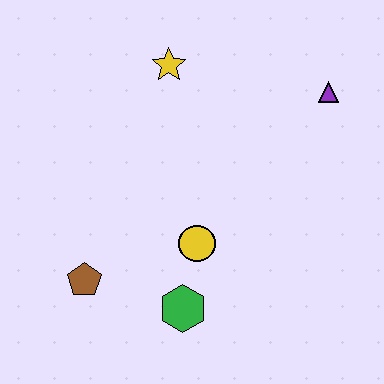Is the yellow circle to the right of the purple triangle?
No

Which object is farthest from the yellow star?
The green hexagon is farthest from the yellow star.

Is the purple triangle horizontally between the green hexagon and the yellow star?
No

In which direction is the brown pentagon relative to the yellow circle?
The brown pentagon is to the left of the yellow circle.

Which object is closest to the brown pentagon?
The green hexagon is closest to the brown pentagon.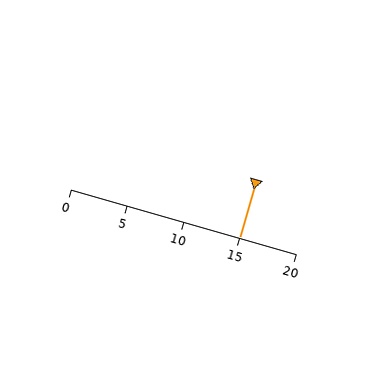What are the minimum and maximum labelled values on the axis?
The axis runs from 0 to 20.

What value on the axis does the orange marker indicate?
The marker indicates approximately 15.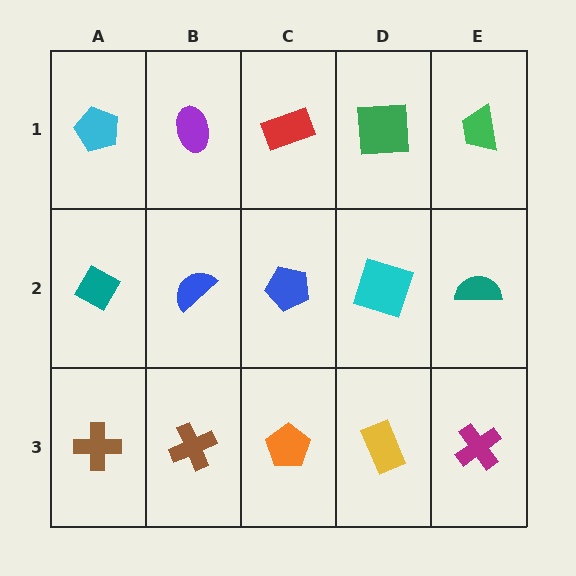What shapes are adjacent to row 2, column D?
A green square (row 1, column D), a yellow rectangle (row 3, column D), a blue pentagon (row 2, column C), a teal semicircle (row 2, column E).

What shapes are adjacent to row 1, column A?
A teal diamond (row 2, column A), a purple ellipse (row 1, column B).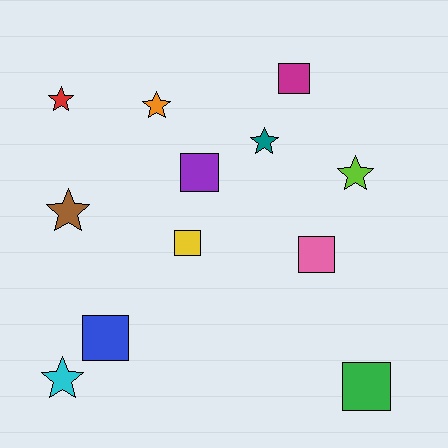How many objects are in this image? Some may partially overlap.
There are 12 objects.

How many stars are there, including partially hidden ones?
There are 6 stars.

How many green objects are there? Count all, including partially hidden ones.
There is 1 green object.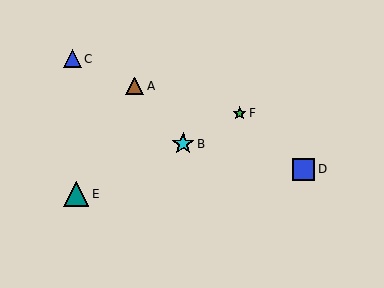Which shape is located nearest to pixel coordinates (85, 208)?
The teal triangle (labeled E) at (76, 194) is nearest to that location.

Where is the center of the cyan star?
The center of the cyan star is at (183, 144).